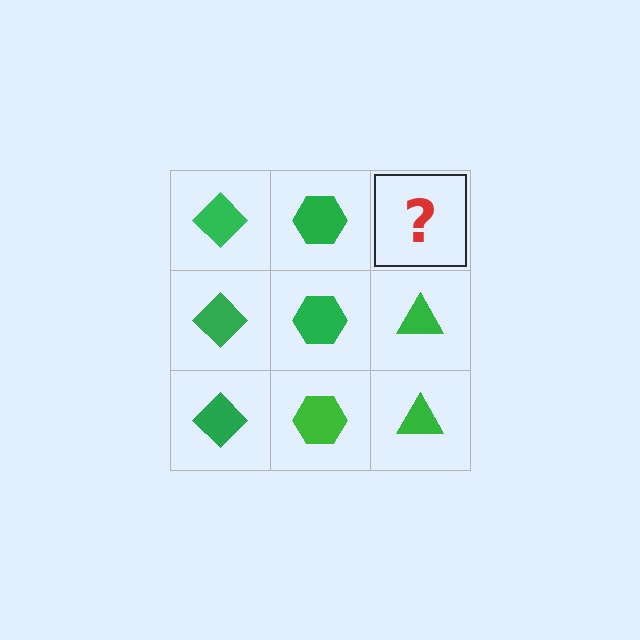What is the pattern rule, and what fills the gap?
The rule is that each column has a consistent shape. The gap should be filled with a green triangle.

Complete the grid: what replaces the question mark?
The question mark should be replaced with a green triangle.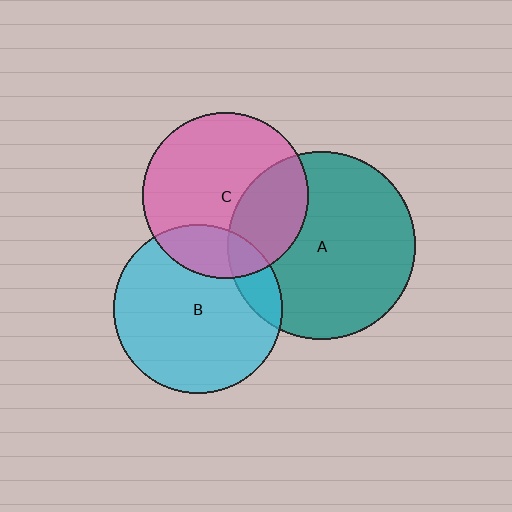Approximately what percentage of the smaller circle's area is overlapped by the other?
Approximately 15%.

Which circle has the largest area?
Circle A (teal).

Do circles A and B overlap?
Yes.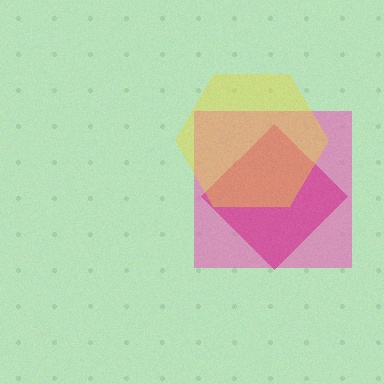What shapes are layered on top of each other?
The layered shapes are: a pink square, a magenta diamond, a yellow hexagon.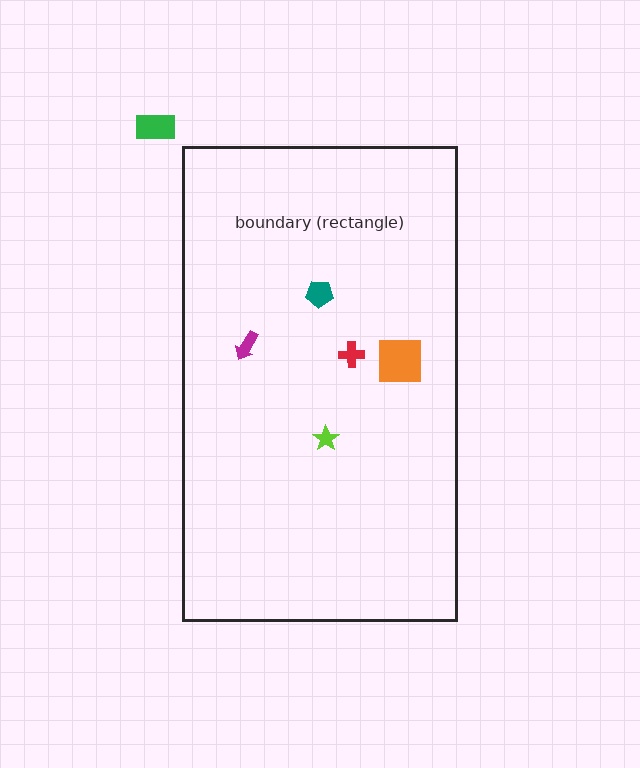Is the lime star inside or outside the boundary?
Inside.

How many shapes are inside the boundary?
5 inside, 1 outside.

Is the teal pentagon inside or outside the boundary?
Inside.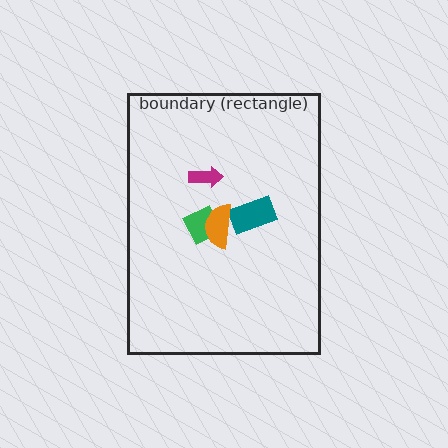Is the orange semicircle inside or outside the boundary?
Inside.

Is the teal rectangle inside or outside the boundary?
Inside.